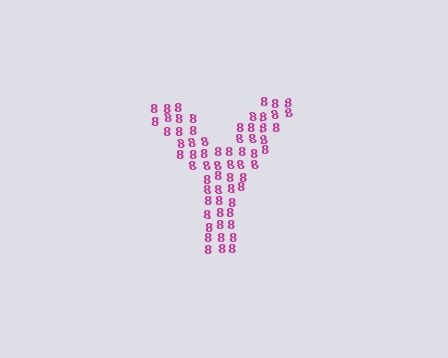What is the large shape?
The large shape is the letter Y.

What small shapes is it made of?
It is made of small digit 8's.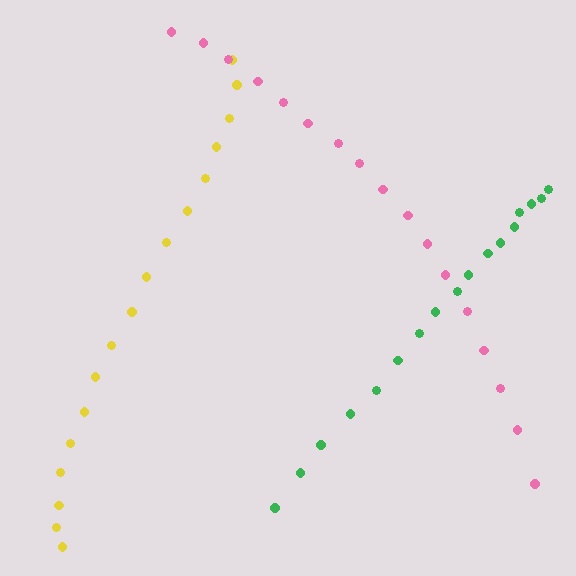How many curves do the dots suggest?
There are 3 distinct paths.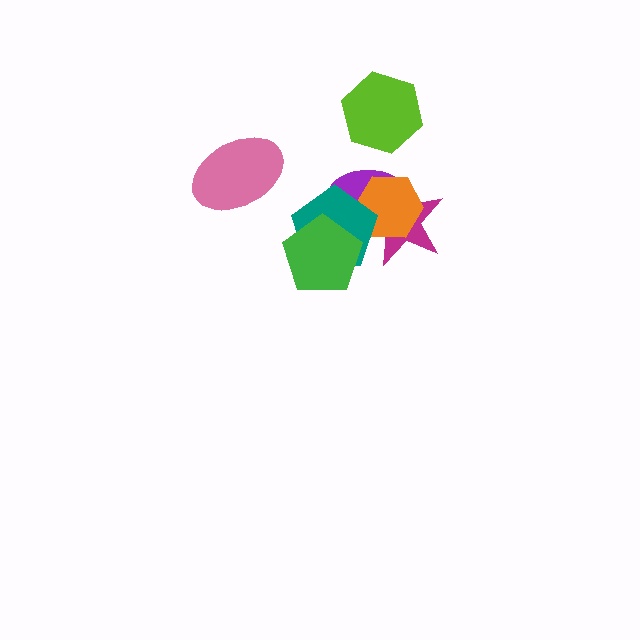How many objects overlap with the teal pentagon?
4 objects overlap with the teal pentagon.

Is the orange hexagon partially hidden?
Yes, it is partially covered by another shape.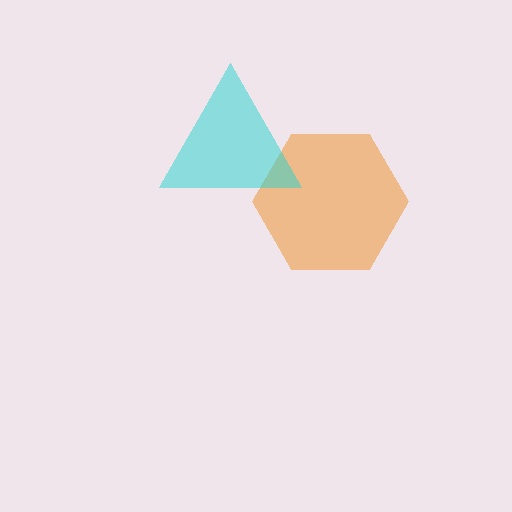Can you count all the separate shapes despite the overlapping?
Yes, there are 2 separate shapes.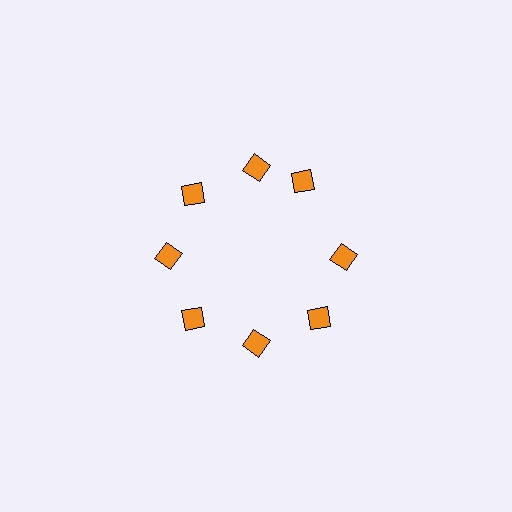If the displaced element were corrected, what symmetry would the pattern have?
It would have 8-fold rotational symmetry — the pattern would map onto itself every 45 degrees.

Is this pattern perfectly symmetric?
No. The 8 orange diamonds are arranged in a ring, but one element near the 2 o'clock position is rotated out of alignment along the ring, breaking the 8-fold rotational symmetry.